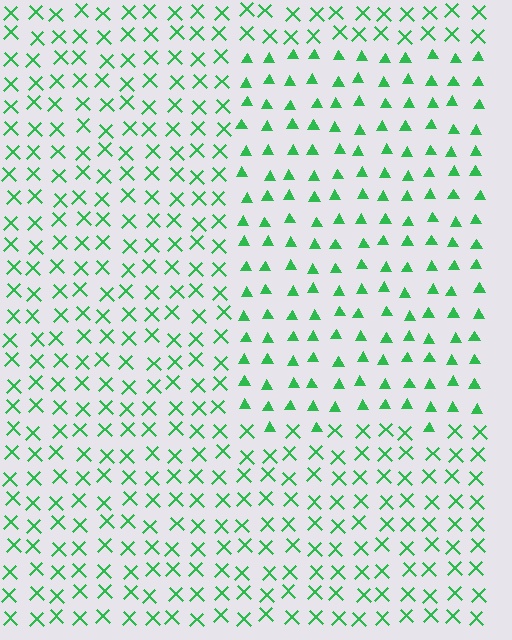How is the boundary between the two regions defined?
The boundary is defined by a change in element shape: triangles inside vs. X marks outside. All elements share the same color and spacing.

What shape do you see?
I see a rectangle.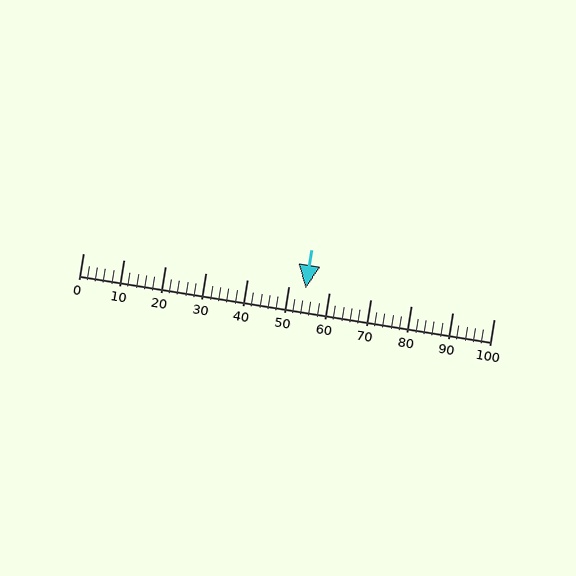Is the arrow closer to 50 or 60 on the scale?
The arrow is closer to 50.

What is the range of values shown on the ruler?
The ruler shows values from 0 to 100.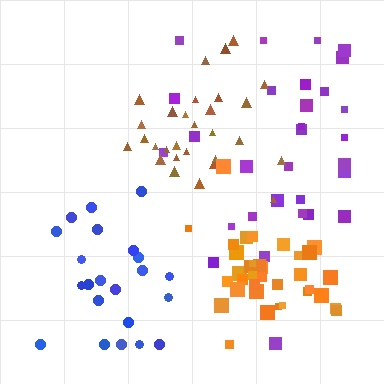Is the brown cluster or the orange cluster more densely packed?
Orange.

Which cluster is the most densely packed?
Orange.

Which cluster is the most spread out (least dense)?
Purple.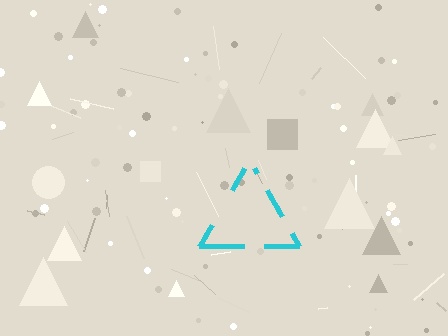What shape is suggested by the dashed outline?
The dashed outline suggests a triangle.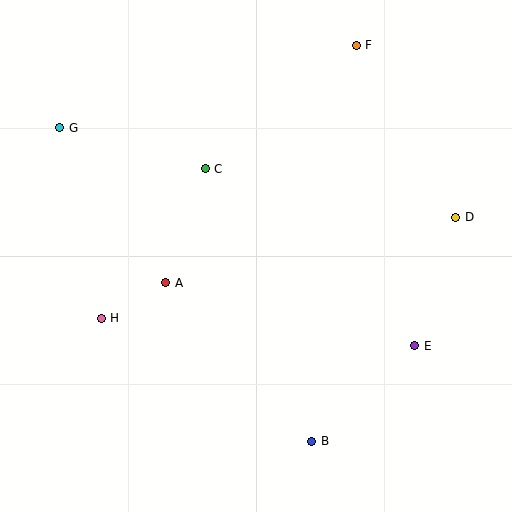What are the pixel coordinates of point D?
Point D is at (456, 217).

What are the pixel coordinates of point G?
Point G is at (60, 128).